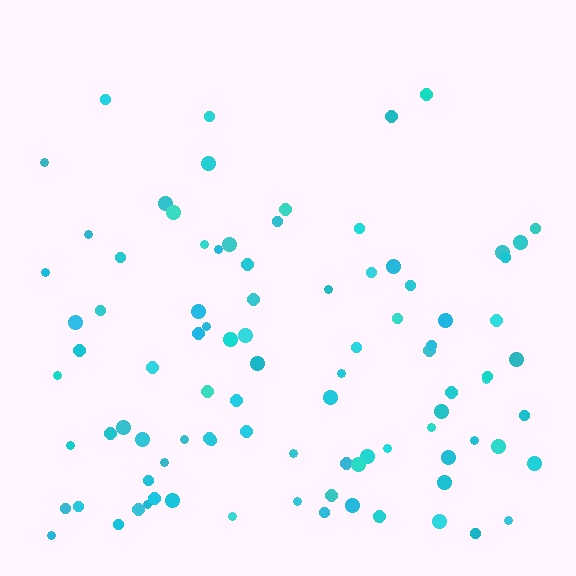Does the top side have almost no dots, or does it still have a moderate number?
Still a moderate number, just noticeably fewer than the bottom.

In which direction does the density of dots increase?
From top to bottom, with the bottom side densest.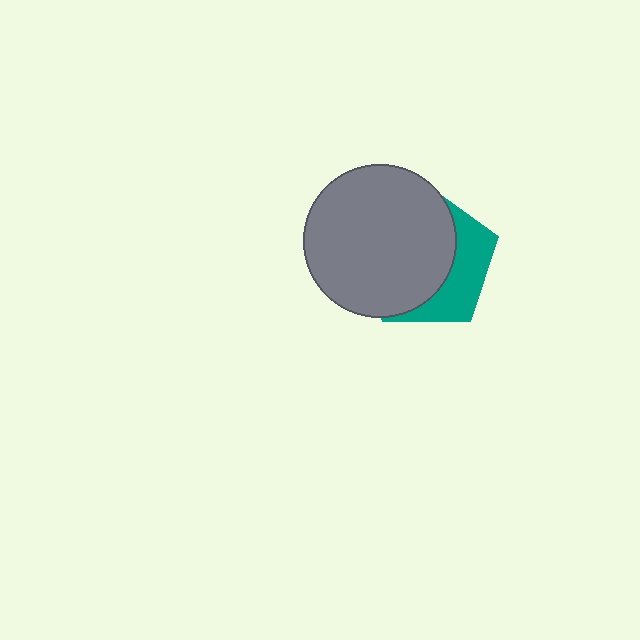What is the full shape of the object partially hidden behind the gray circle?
The partially hidden object is a teal pentagon.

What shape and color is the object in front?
The object in front is a gray circle.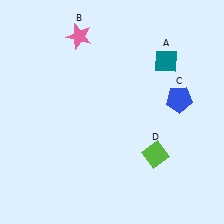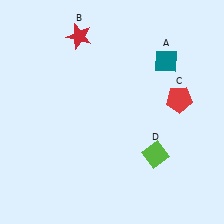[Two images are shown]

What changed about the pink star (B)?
In Image 1, B is pink. In Image 2, it changed to red.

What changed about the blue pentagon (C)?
In Image 1, C is blue. In Image 2, it changed to red.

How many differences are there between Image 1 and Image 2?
There are 2 differences between the two images.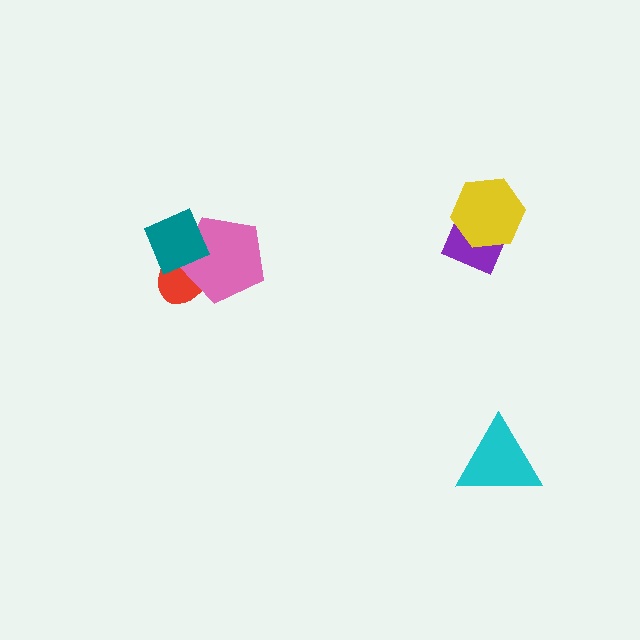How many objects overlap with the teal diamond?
2 objects overlap with the teal diamond.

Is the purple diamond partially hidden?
Yes, it is partially covered by another shape.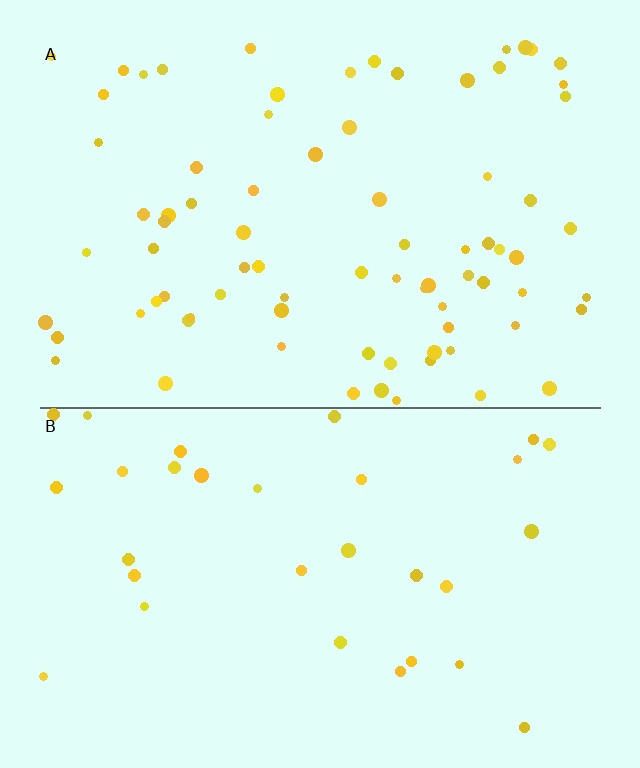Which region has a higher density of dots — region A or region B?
A (the top).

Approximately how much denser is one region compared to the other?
Approximately 2.5× — region A over region B.